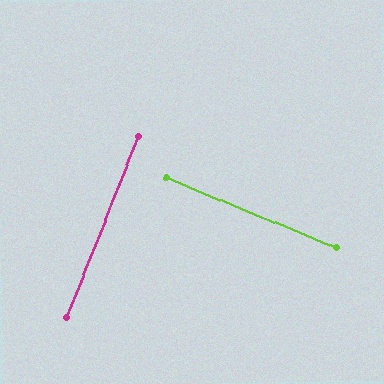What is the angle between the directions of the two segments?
Approximately 90 degrees.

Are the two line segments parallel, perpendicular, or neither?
Perpendicular — they meet at approximately 90°.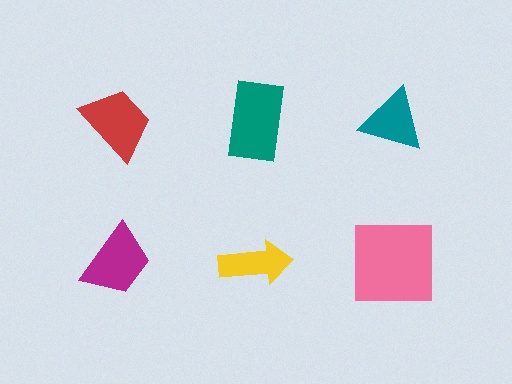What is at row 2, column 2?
A yellow arrow.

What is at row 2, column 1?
A magenta trapezoid.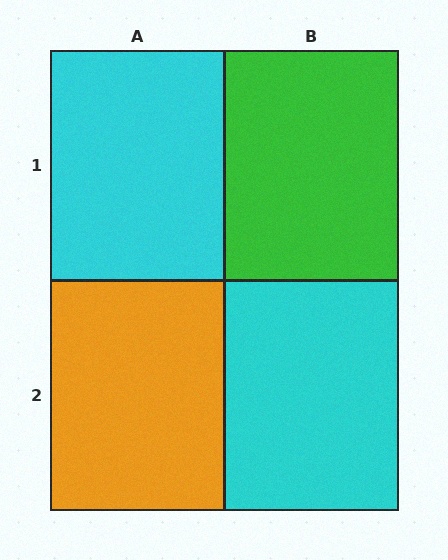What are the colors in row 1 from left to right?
Cyan, green.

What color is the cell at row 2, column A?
Orange.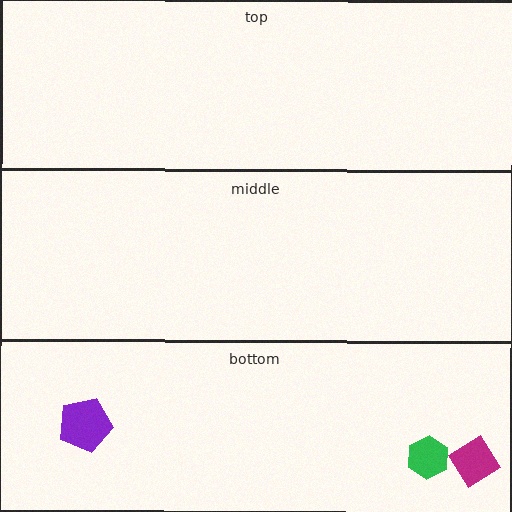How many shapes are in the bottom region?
3.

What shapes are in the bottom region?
The magenta diamond, the green hexagon, the purple pentagon.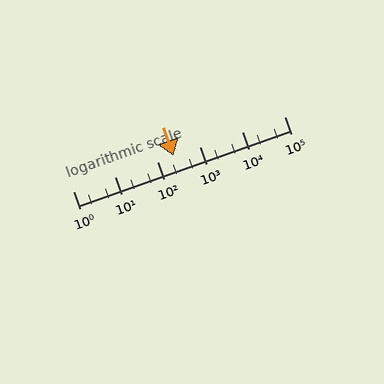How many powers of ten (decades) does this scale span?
The scale spans 5 decades, from 1 to 100000.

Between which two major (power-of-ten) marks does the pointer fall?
The pointer is between 100 and 1000.